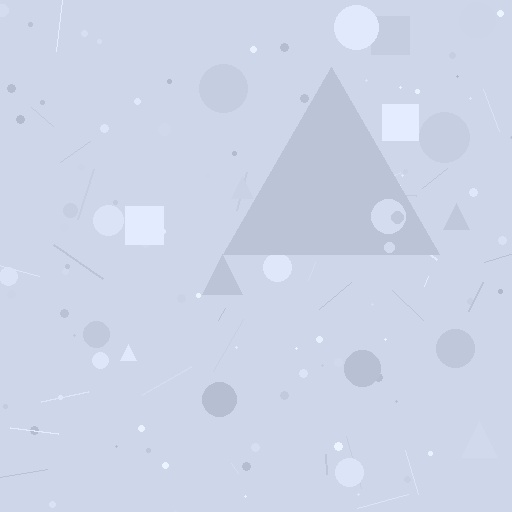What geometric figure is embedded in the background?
A triangle is embedded in the background.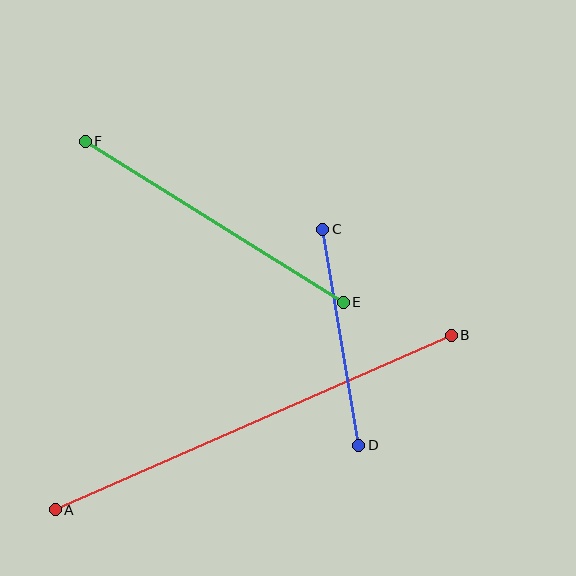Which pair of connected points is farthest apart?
Points A and B are farthest apart.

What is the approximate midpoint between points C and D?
The midpoint is at approximately (341, 337) pixels.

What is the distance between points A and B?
The distance is approximately 433 pixels.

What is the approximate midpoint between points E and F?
The midpoint is at approximately (214, 222) pixels.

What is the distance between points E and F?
The distance is approximately 304 pixels.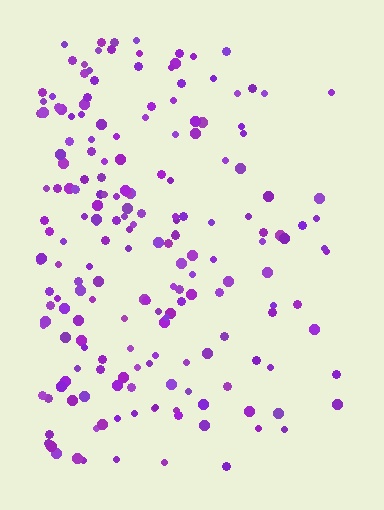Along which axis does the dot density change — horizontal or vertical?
Horizontal.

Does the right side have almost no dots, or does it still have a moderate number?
Still a moderate number, just noticeably fewer than the left.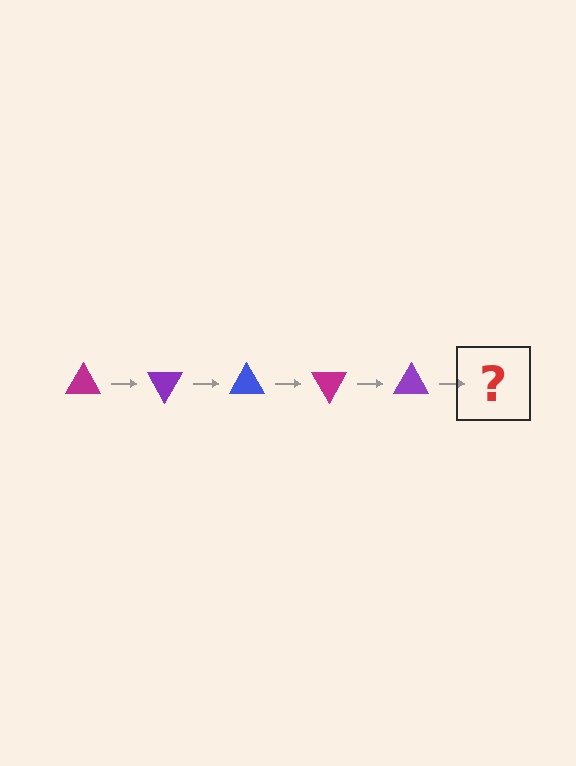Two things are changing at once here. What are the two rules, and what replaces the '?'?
The two rules are that it rotates 60 degrees each step and the color cycles through magenta, purple, and blue. The '?' should be a blue triangle, rotated 300 degrees from the start.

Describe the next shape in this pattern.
It should be a blue triangle, rotated 300 degrees from the start.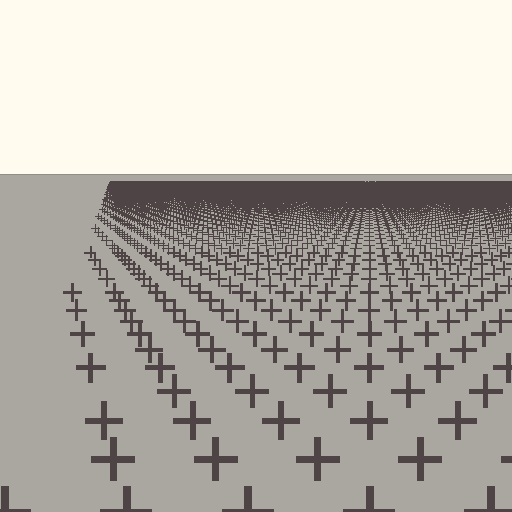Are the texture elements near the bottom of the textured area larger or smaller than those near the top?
Larger. Near the bottom, elements are closer to the viewer and appear at a bigger on-screen size.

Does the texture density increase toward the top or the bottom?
Density increases toward the top.